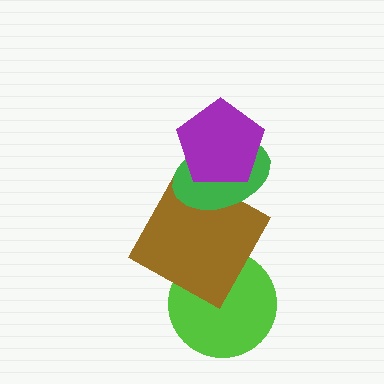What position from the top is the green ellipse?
The green ellipse is 2nd from the top.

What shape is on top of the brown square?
The green ellipse is on top of the brown square.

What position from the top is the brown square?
The brown square is 3rd from the top.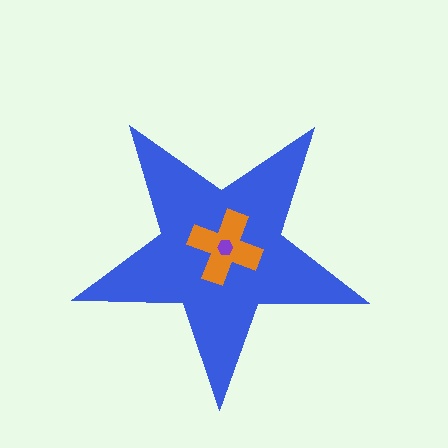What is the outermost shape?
The blue star.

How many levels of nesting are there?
3.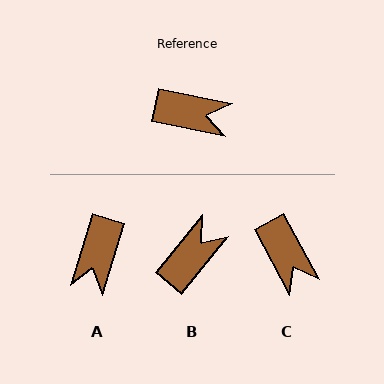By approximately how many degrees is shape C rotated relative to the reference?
Approximately 51 degrees clockwise.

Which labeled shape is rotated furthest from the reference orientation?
A, about 96 degrees away.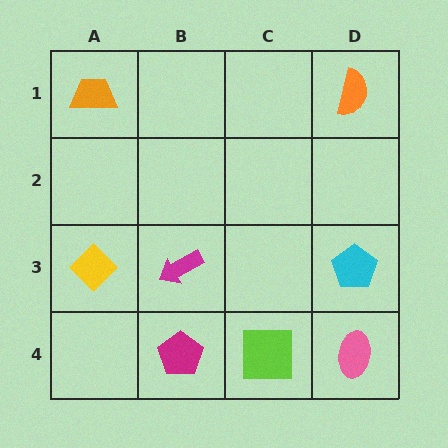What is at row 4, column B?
A magenta pentagon.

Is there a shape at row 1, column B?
No, that cell is empty.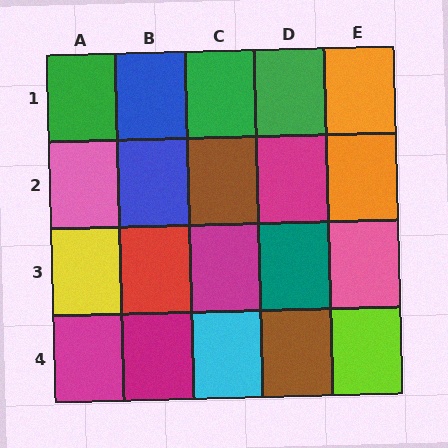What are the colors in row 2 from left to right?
Pink, blue, brown, magenta, orange.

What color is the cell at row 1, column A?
Green.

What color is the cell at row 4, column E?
Lime.